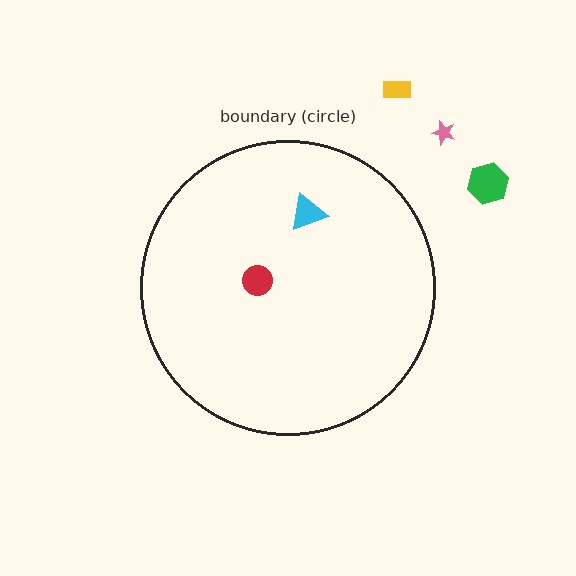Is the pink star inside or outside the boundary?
Outside.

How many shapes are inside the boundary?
2 inside, 3 outside.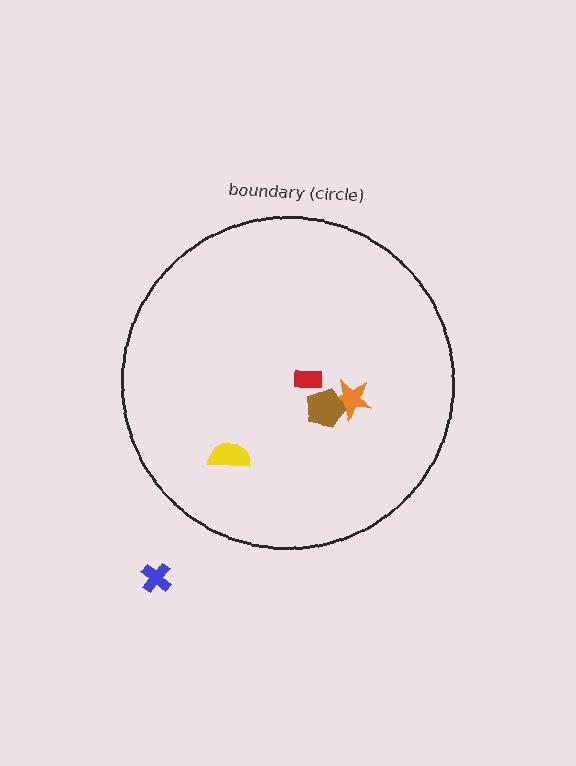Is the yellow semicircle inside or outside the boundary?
Inside.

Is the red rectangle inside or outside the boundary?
Inside.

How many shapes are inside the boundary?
4 inside, 1 outside.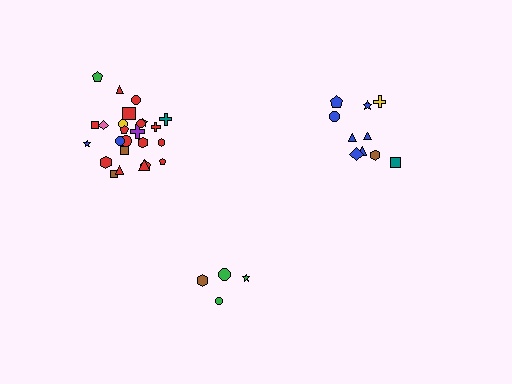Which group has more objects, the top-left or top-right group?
The top-left group.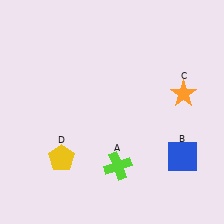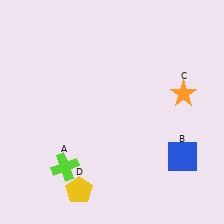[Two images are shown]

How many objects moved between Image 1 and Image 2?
2 objects moved between the two images.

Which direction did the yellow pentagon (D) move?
The yellow pentagon (D) moved down.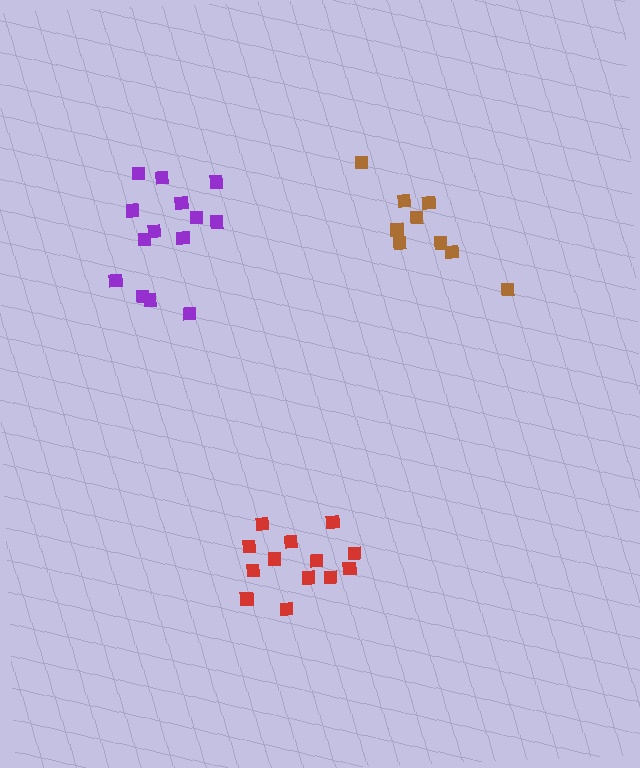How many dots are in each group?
Group 1: 9 dots, Group 2: 14 dots, Group 3: 13 dots (36 total).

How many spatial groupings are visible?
There are 3 spatial groupings.